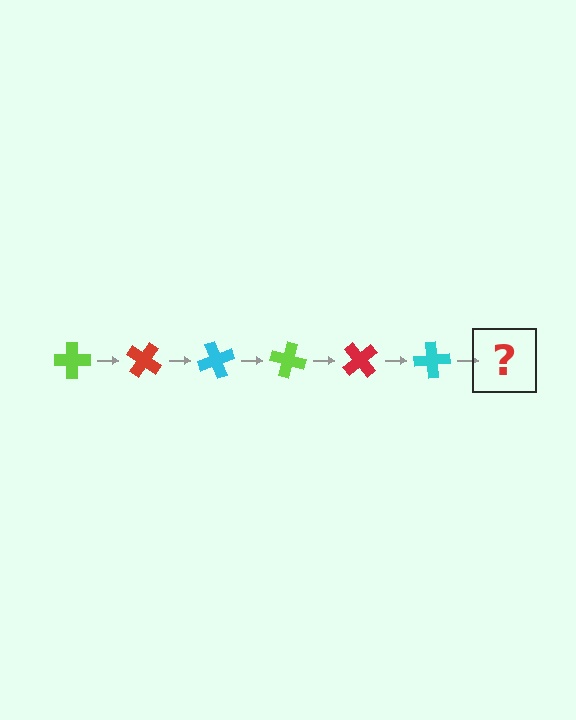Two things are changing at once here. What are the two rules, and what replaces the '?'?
The two rules are that it rotates 35 degrees each step and the color cycles through lime, red, and cyan. The '?' should be a lime cross, rotated 210 degrees from the start.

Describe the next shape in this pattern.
It should be a lime cross, rotated 210 degrees from the start.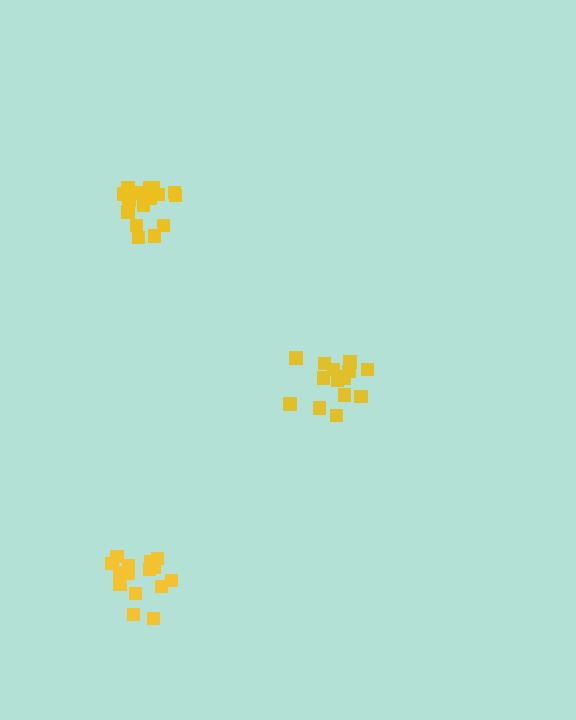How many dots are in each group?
Group 1: 17 dots, Group 2: 15 dots, Group 3: 15 dots (47 total).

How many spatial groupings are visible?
There are 3 spatial groupings.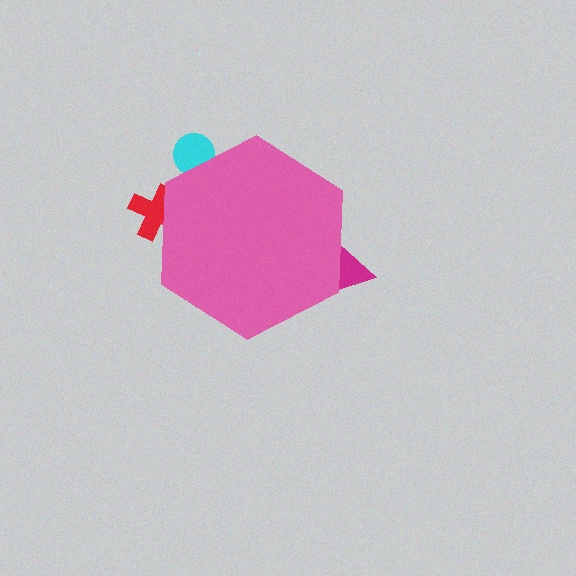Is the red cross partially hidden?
Yes, the red cross is partially hidden behind the pink hexagon.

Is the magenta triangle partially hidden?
Yes, the magenta triangle is partially hidden behind the pink hexagon.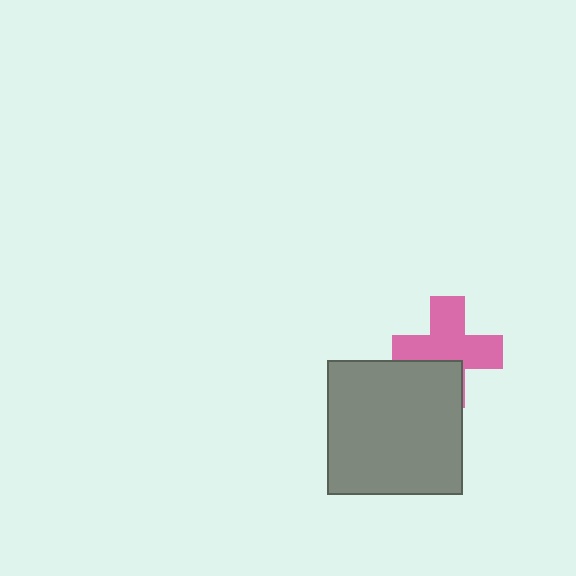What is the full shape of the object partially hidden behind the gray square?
The partially hidden object is a pink cross.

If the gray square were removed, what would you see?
You would see the complete pink cross.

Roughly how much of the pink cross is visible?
Most of it is visible (roughly 70%).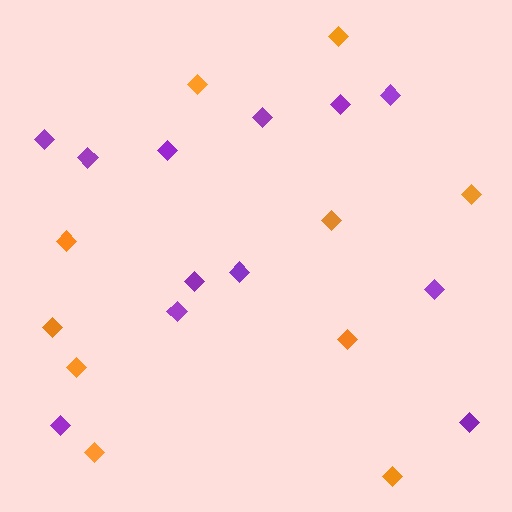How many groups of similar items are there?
There are 2 groups: one group of purple diamonds (12) and one group of orange diamonds (10).